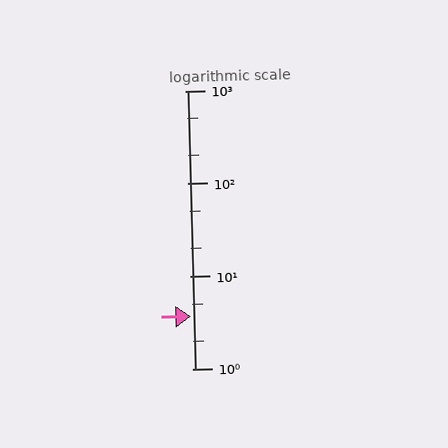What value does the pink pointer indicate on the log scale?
The pointer indicates approximately 3.7.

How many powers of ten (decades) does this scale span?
The scale spans 3 decades, from 1 to 1000.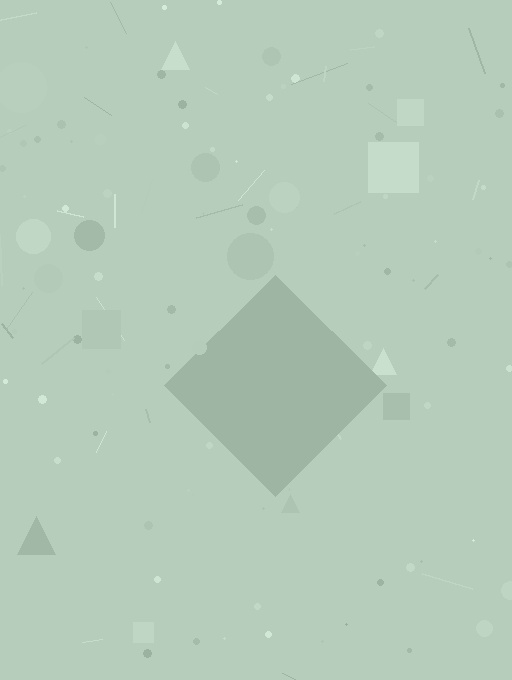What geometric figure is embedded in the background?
A diamond is embedded in the background.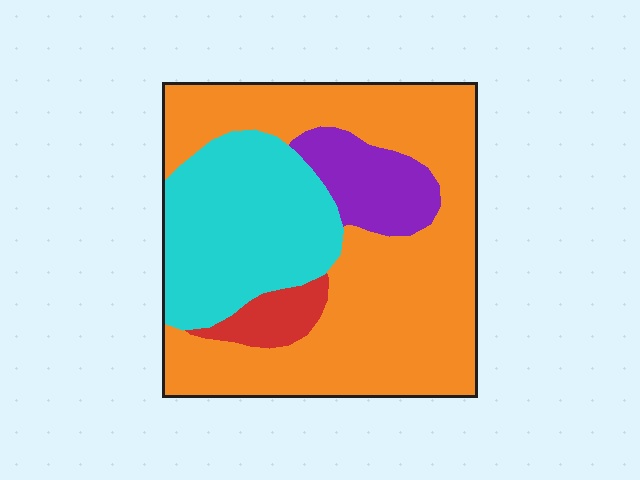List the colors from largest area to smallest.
From largest to smallest: orange, cyan, purple, red.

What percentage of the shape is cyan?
Cyan covers 27% of the shape.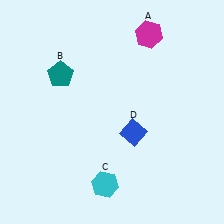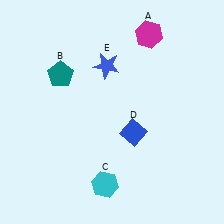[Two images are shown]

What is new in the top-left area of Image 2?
A blue star (E) was added in the top-left area of Image 2.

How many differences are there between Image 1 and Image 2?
There is 1 difference between the two images.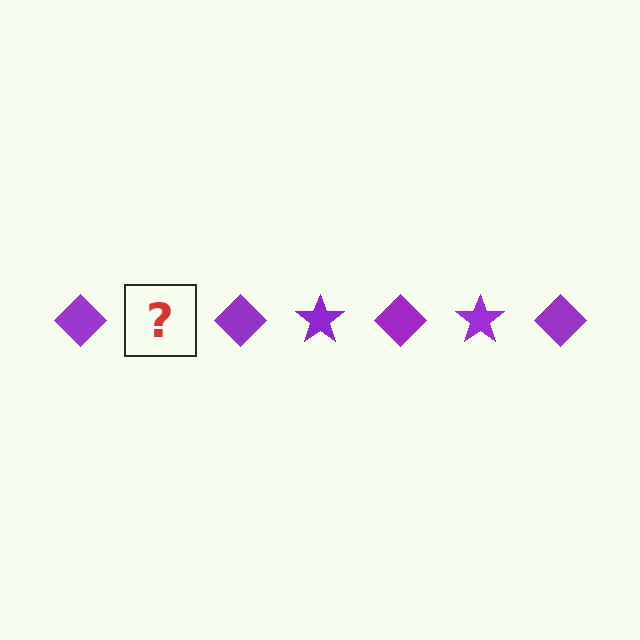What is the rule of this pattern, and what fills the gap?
The rule is that the pattern cycles through diamond, star shapes in purple. The gap should be filled with a purple star.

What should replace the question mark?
The question mark should be replaced with a purple star.